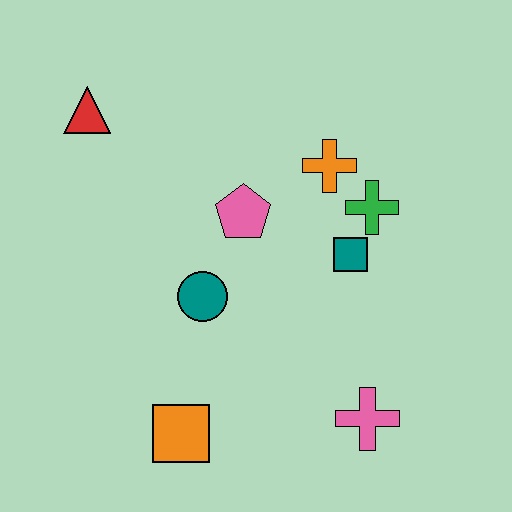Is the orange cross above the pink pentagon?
Yes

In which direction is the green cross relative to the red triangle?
The green cross is to the right of the red triangle.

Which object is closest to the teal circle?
The pink pentagon is closest to the teal circle.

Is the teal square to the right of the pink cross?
No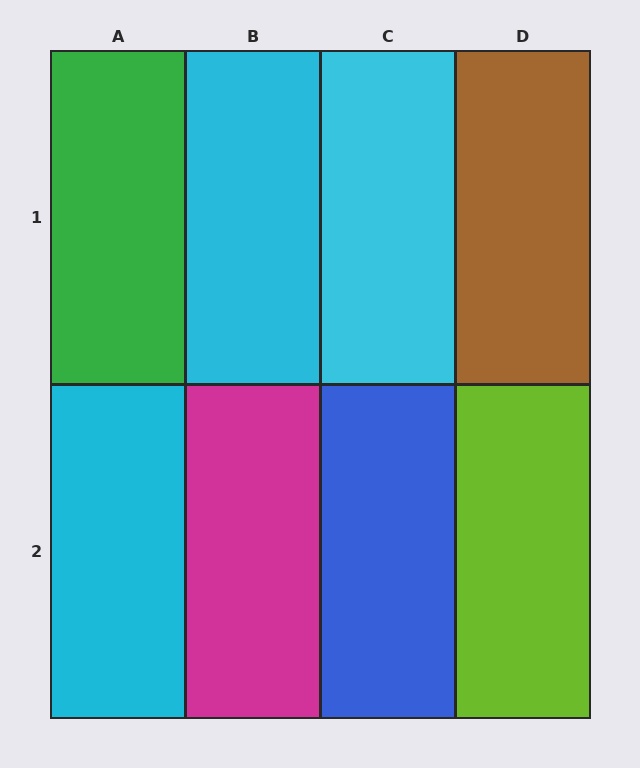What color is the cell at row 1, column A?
Green.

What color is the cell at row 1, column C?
Cyan.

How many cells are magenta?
1 cell is magenta.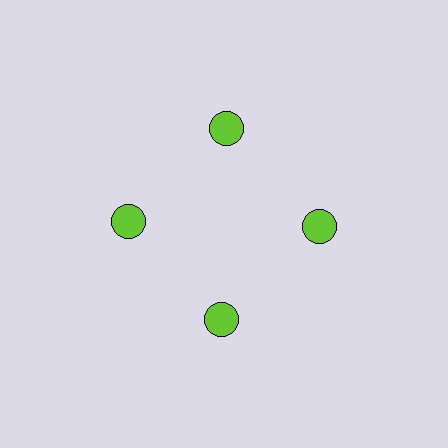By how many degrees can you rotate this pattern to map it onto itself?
The pattern maps onto itself every 90 degrees of rotation.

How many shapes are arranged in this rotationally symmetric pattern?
There are 4 shapes, arranged in 4 groups of 1.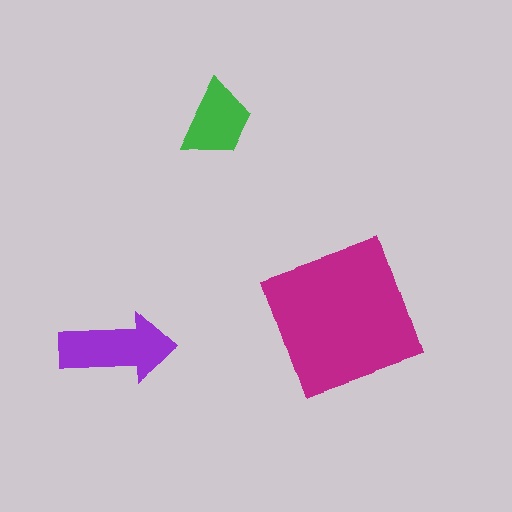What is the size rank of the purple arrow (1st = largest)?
2nd.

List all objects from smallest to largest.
The green trapezoid, the purple arrow, the magenta square.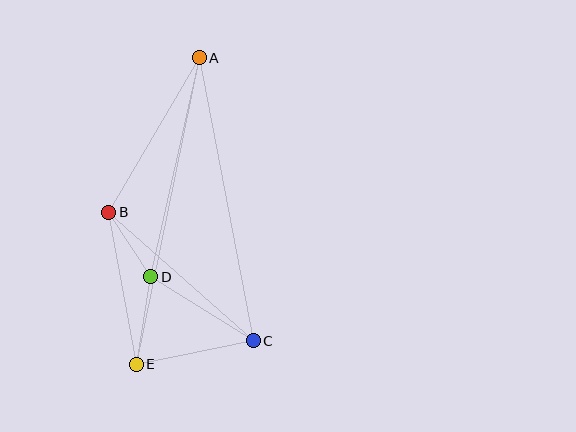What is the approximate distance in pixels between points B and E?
The distance between B and E is approximately 155 pixels.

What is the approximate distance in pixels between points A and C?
The distance between A and C is approximately 288 pixels.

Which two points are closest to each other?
Points B and D are closest to each other.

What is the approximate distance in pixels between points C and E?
The distance between C and E is approximately 119 pixels.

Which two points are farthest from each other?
Points A and E are farthest from each other.